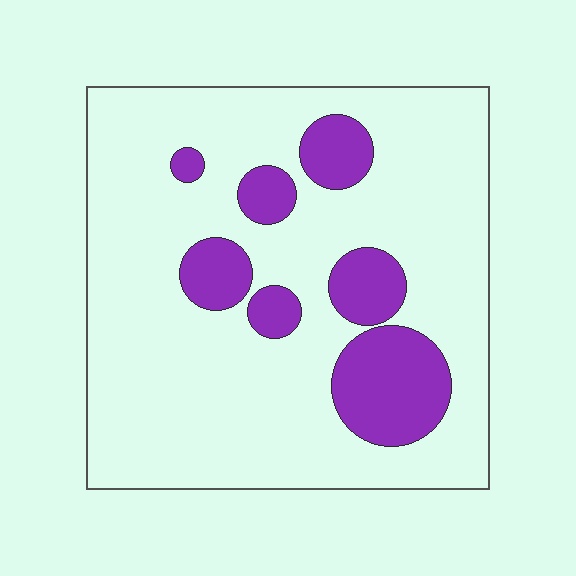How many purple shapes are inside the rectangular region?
7.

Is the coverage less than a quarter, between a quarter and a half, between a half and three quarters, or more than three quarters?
Less than a quarter.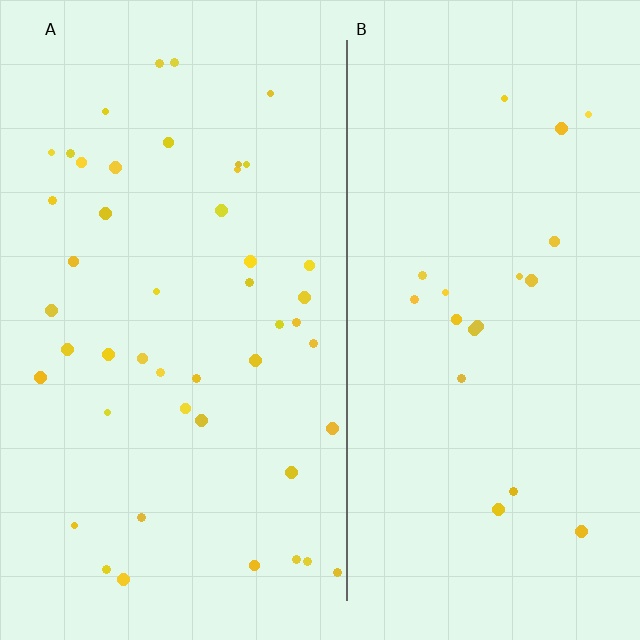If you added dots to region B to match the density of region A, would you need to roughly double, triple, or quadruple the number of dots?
Approximately double.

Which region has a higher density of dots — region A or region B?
A (the left).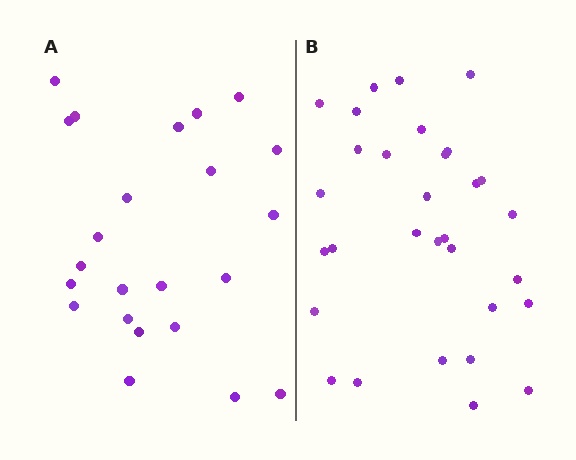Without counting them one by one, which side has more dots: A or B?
Region B (the right region) has more dots.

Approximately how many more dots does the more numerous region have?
Region B has roughly 8 or so more dots than region A.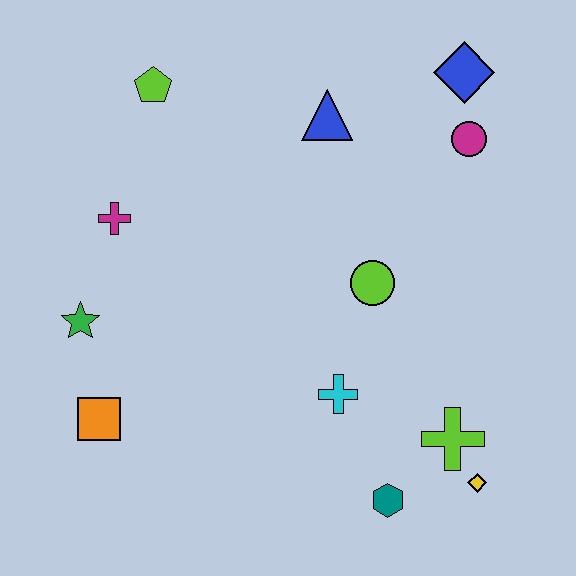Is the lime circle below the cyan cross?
No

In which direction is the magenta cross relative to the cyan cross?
The magenta cross is to the left of the cyan cross.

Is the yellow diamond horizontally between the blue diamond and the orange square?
No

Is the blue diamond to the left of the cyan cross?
No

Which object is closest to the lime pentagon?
The magenta cross is closest to the lime pentagon.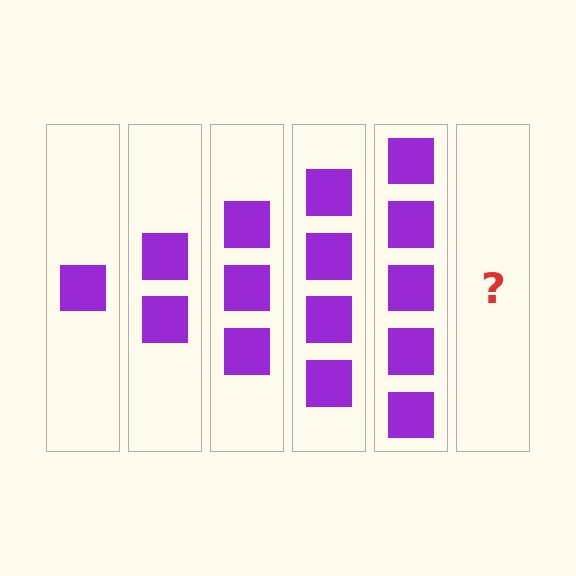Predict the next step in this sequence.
The next step is 6 squares.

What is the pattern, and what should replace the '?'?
The pattern is that each step adds one more square. The '?' should be 6 squares.